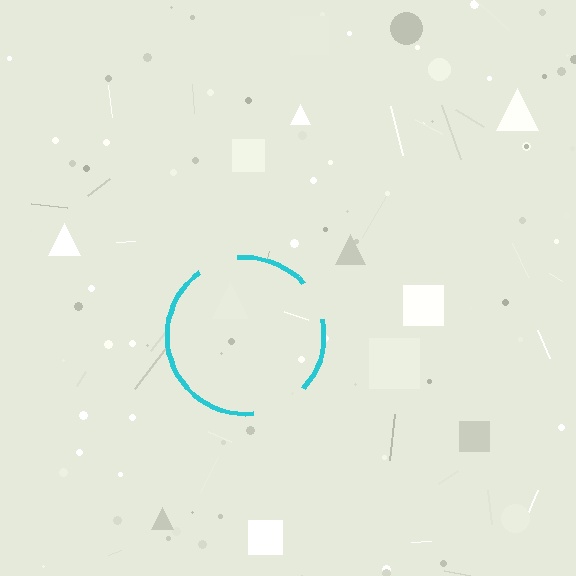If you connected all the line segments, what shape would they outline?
They would outline a circle.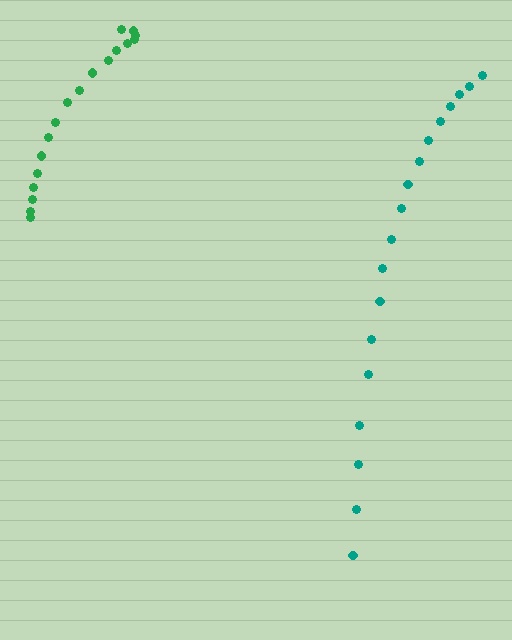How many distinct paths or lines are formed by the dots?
There are 2 distinct paths.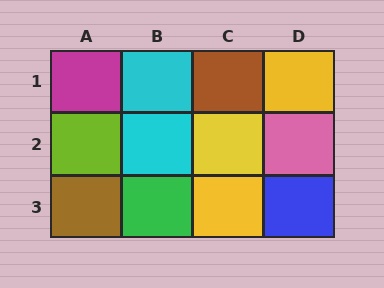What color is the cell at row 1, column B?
Cyan.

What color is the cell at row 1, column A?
Magenta.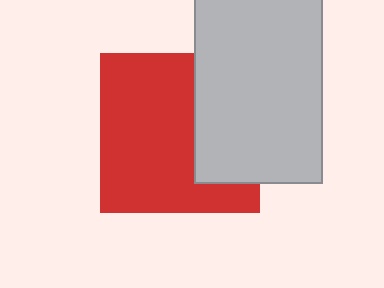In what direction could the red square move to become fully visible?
The red square could move left. That would shift it out from behind the light gray rectangle entirely.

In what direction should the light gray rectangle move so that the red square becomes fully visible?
The light gray rectangle should move right. That is the shortest direction to clear the overlap and leave the red square fully visible.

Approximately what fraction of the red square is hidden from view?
Roughly 34% of the red square is hidden behind the light gray rectangle.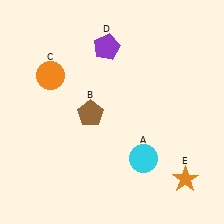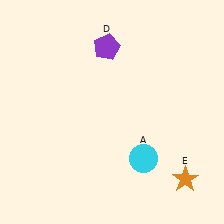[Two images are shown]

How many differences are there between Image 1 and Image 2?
There are 2 differences between the two images.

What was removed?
The brown pentagon (B), the orange circle (C) were removed in Image 2.